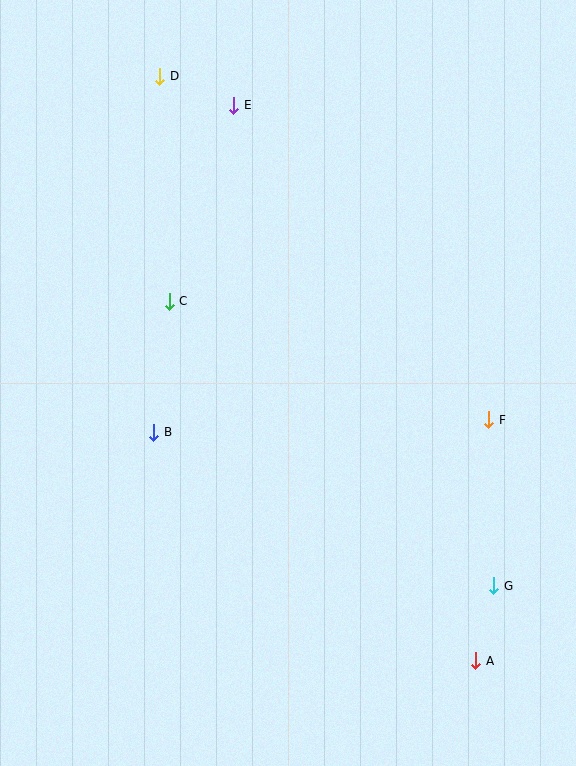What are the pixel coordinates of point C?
Point C is at (169, 301).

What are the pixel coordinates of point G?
Point G is at (494, 586).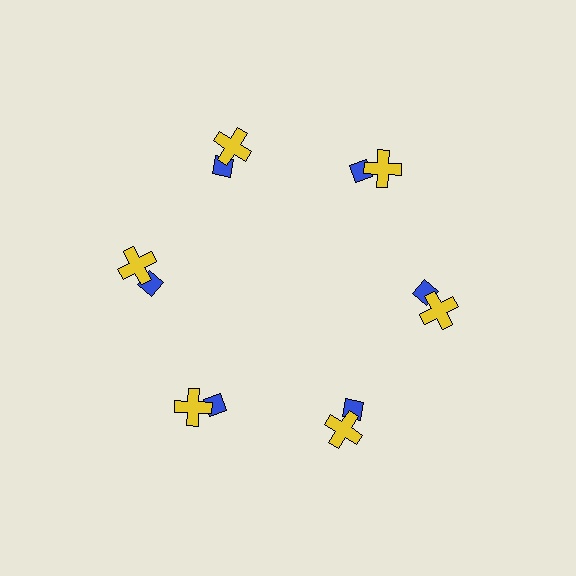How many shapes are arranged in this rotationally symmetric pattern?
There are 12 shapes, arranged in 6 groups of 2.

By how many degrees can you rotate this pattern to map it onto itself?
The pattern maps onto itself every 60 degrees of rotation.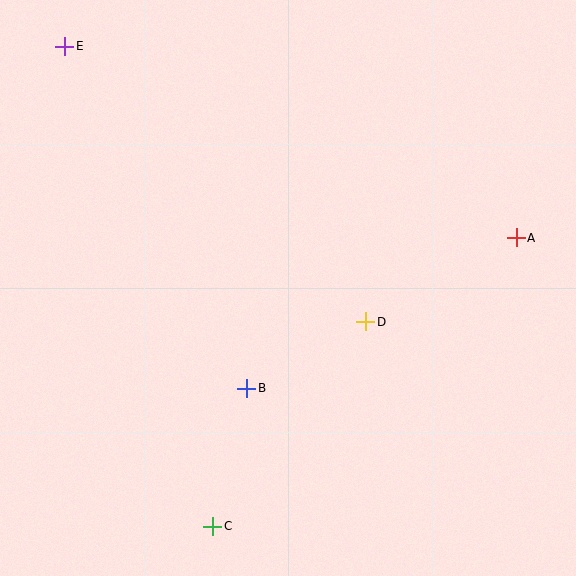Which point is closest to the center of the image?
Point D at (366, 322) is closest to the center.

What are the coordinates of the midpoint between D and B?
The midpoint between D and B is at (306, 355).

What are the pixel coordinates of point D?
Point D is at (366, 322).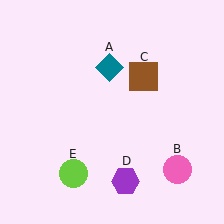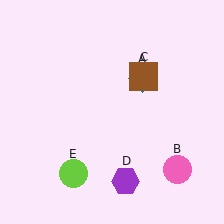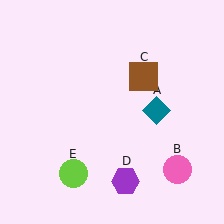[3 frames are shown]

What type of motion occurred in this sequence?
The teal diamond (object A) rotated clockwise around the center of the scene.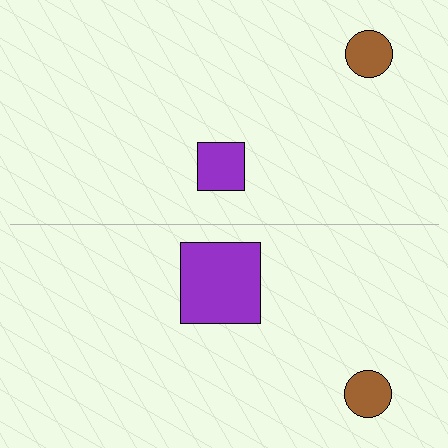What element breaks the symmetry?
The purple square on the bottom side has a different size than its mirror counterpart.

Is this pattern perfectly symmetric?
No, the pattern is not perfectly symmetric. The purple square on the bottom side has a different size than its mirror counterpart.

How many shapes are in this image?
There are 4 shapes in this image.